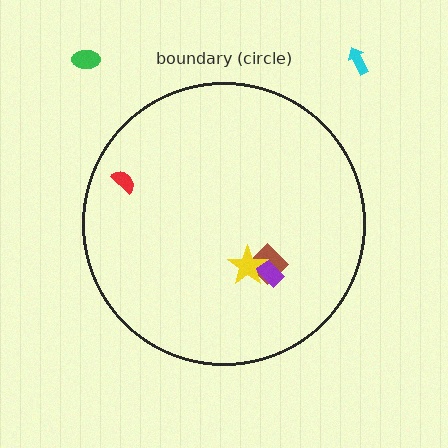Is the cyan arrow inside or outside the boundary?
Outside.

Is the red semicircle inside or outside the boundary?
Inside.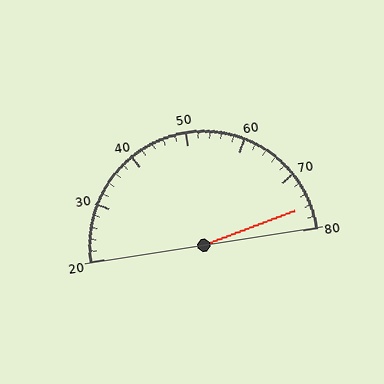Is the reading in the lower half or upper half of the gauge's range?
The reading is in the upper half of the range (20 to 80).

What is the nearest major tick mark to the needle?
The nearest major tick mark is 80.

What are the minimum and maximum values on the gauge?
The gauge ranges from 20 to 80.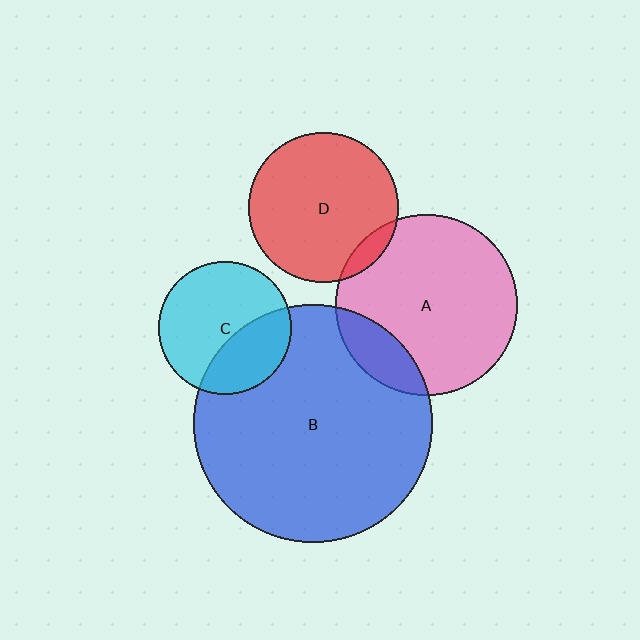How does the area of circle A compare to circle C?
Approximately 1.9 times.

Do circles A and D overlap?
Yes.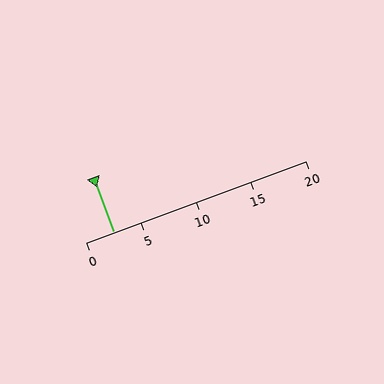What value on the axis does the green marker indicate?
The marker indicates approximately 2.5.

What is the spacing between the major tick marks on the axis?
The major ticks are spaced 5 apart.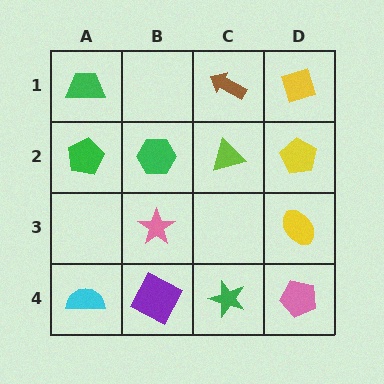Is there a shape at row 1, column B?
No, that cell is empty.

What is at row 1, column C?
A brown arrow.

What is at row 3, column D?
A yellow ellipse.